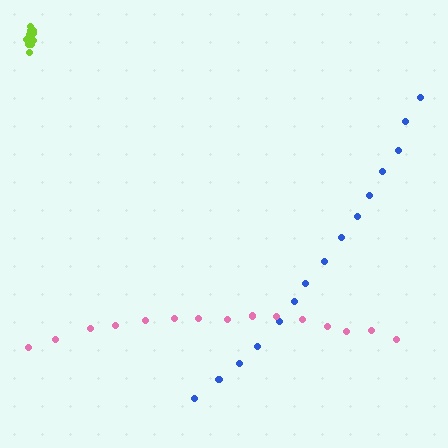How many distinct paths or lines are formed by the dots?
There are 3 distinct paths.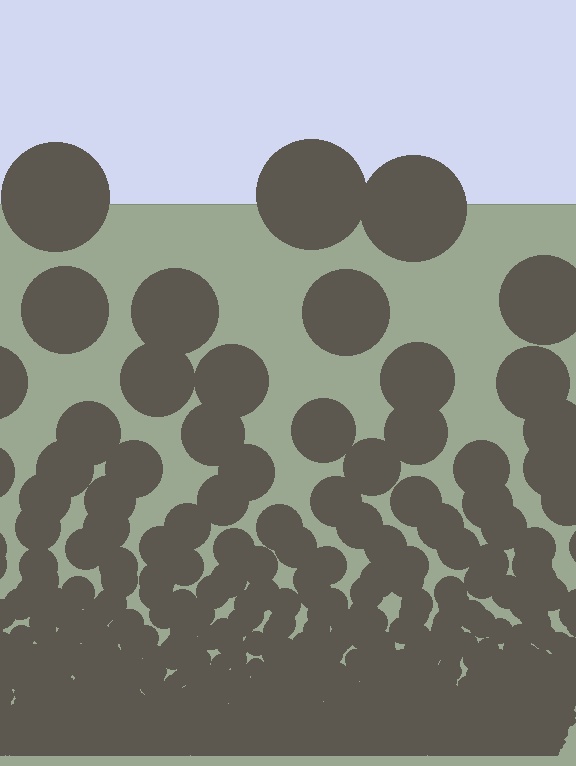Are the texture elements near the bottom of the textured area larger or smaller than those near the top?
Smaller. The gradient is inverted — elements near the bottom are smaller and denser.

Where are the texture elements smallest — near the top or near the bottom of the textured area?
Near the bottom.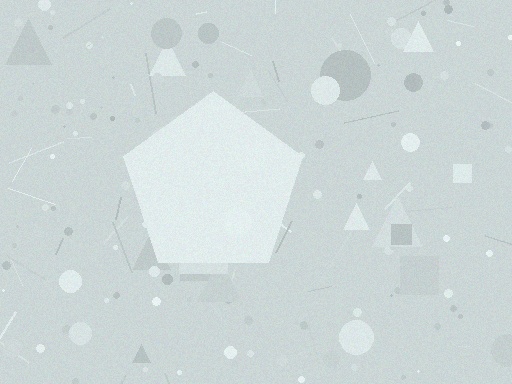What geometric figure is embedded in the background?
A pentagon is embedded in the background.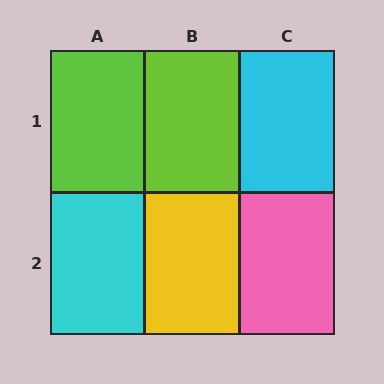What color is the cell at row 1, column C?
Cyan.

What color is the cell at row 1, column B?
Lime.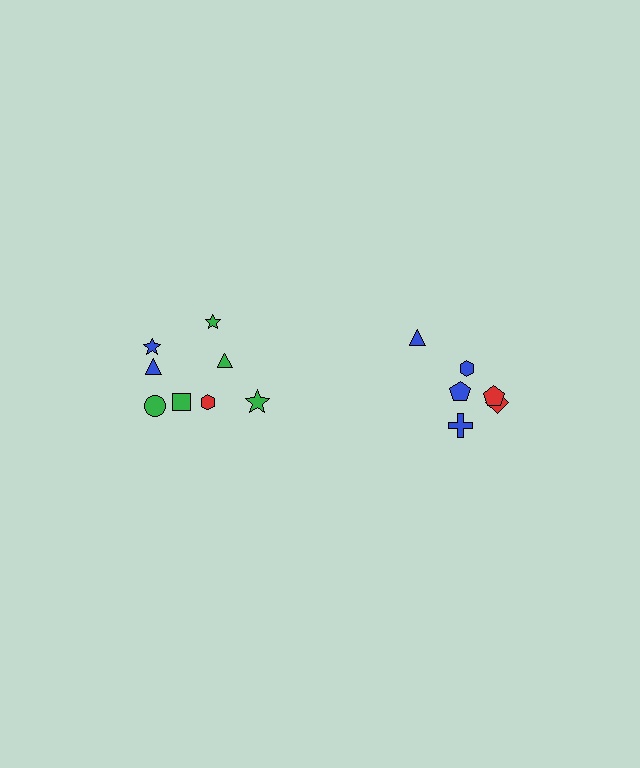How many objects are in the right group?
There are 6 objects.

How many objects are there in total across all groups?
There are 14 objects.